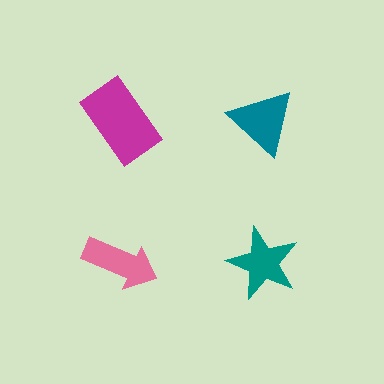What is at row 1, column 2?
A teal triangle.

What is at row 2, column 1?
A pink arrow.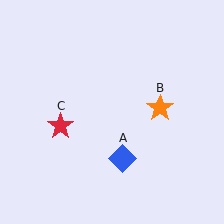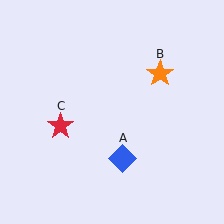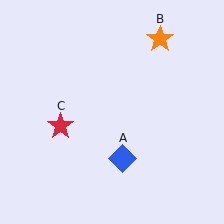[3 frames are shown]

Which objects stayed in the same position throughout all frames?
Blue diamond (object A) and red star (object C) remained stationary.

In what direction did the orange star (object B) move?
The orange star (object B) moved up.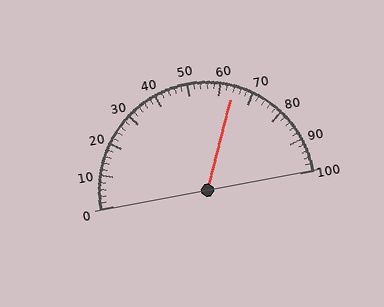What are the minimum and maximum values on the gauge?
The gauge ranges from 0 to 100.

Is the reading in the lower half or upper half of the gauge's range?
The reading is in the upper half of the range (0 to 100).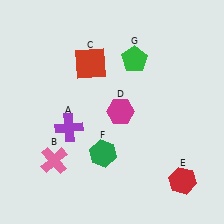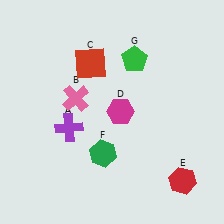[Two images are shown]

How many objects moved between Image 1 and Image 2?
1 object moved between the two images.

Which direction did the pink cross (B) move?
The pink cross (B) moved up.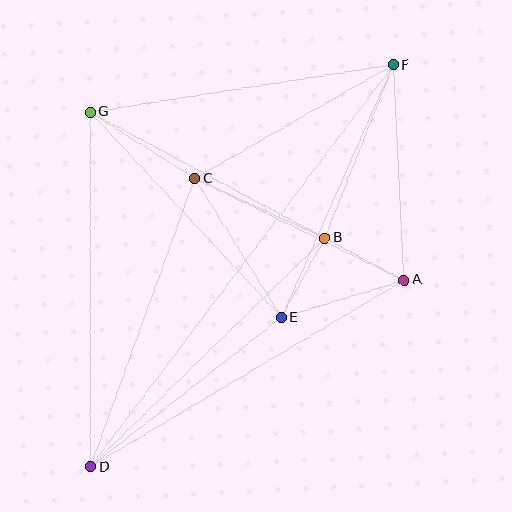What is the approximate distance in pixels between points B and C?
The distance between B and C is approximately 143 pixels.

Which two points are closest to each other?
Points A and B are closest to each other.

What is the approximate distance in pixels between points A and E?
The distance between A and E is approximately 128 pixels.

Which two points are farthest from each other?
Points D and F are farthest from each other.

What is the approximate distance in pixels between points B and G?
The distance between B and G is approximately 266 pixels.